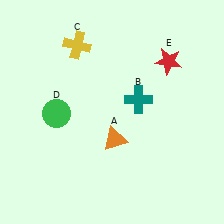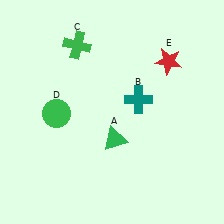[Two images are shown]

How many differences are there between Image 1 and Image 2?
There are 2 differences between the two images.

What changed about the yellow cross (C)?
In Image 1, C is yellow. In Image 2, it changed to green.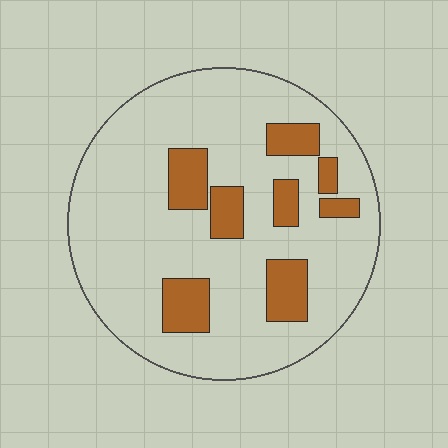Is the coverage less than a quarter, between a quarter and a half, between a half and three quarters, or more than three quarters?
Less than a quarter.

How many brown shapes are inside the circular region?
8.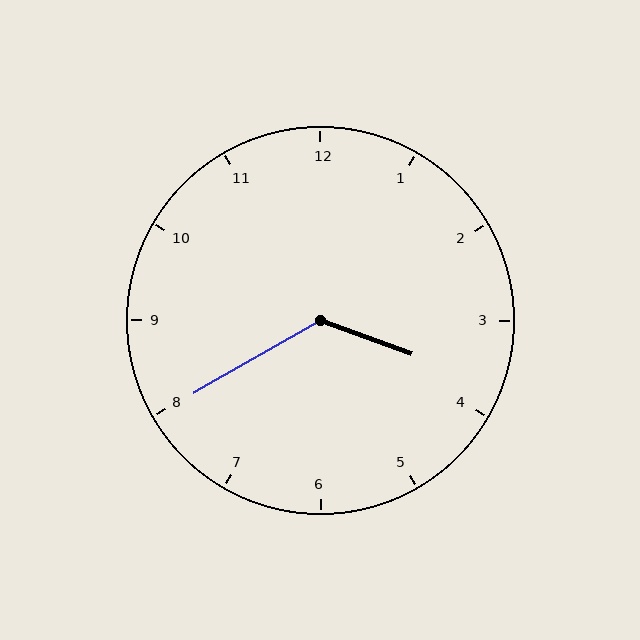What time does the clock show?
3:40.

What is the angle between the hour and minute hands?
Approximately 130 degrees.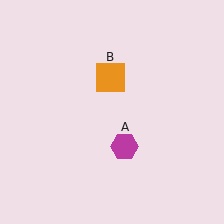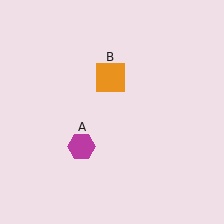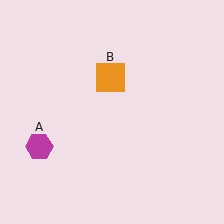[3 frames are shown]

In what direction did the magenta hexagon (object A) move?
The magenta hexagon (object A) moved left.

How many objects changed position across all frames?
1 object changed position: magenta hexagon (object A).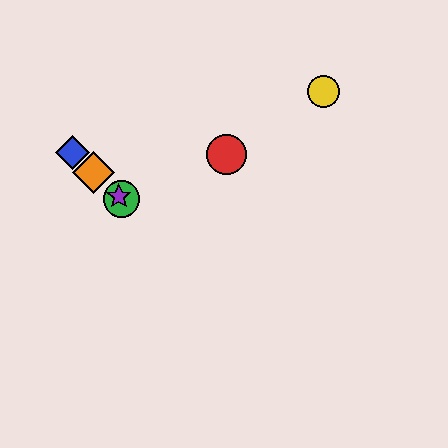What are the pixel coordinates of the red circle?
The red circle is at (226, 154).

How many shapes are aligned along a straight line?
4 shapes (the blue diamond, the green circle, the purple star, the orange diamond) are aligned along a straight line.